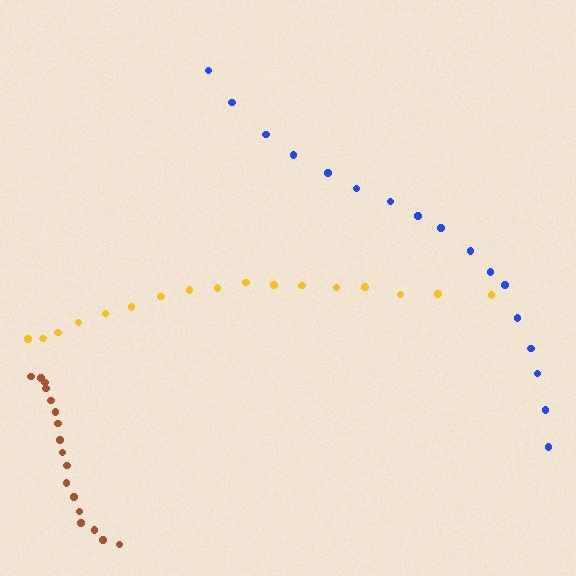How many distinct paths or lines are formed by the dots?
There are 3 distinct paths.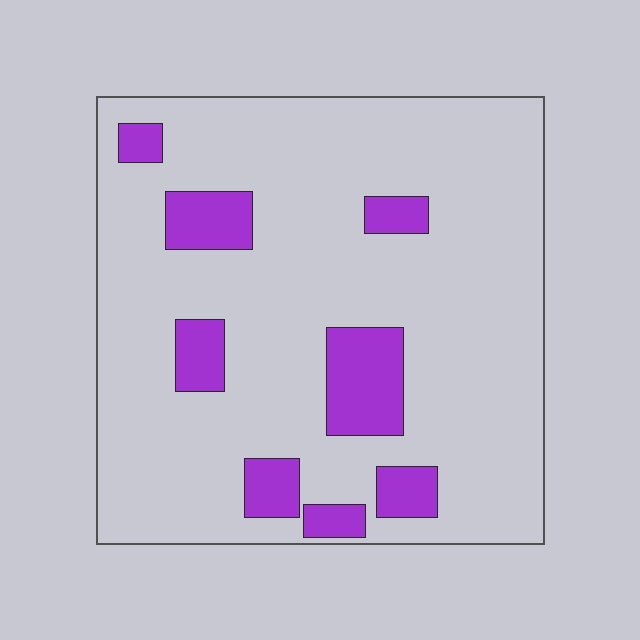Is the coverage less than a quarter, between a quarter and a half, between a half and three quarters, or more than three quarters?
Less than a quarter.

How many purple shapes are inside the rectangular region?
8.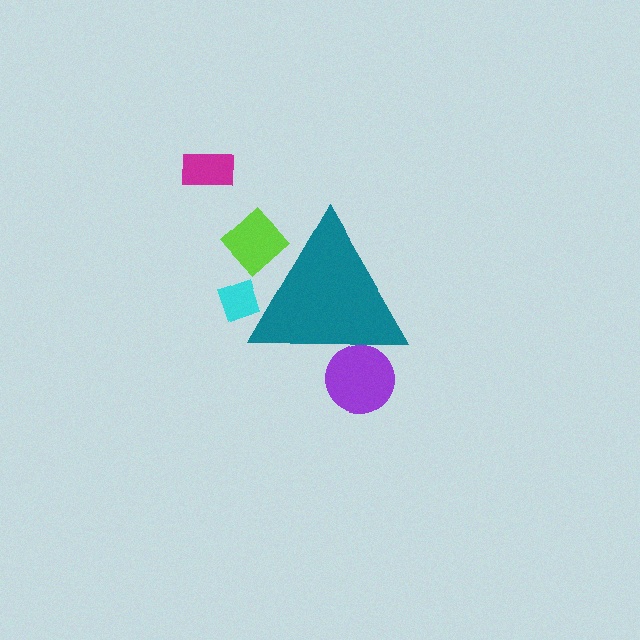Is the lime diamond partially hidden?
Yes, the lime diamond is partially hidden behind the teal triangle.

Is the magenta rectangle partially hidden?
No, the magenta rectangle is fully visible.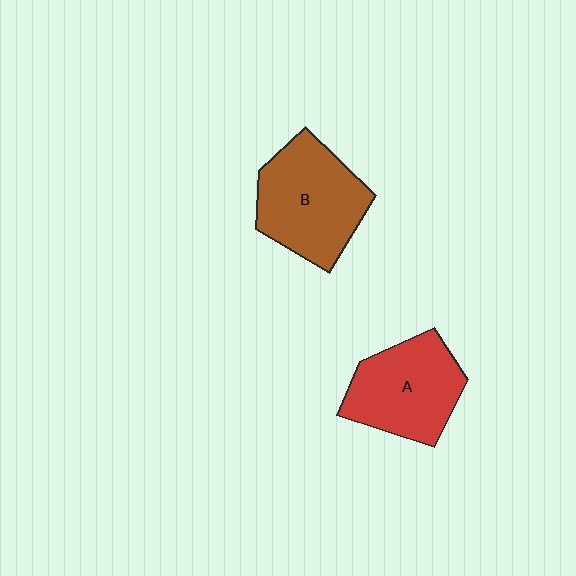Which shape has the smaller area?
Shape A (red).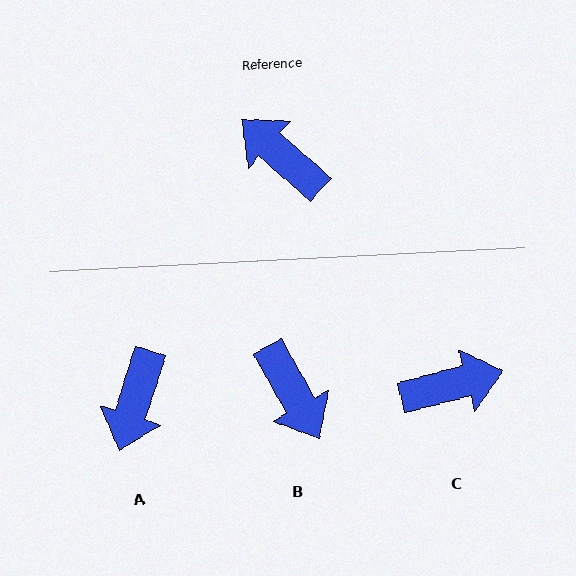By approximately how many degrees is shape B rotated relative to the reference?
Approximately 161 degrees counter-clockwise.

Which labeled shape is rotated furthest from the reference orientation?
B, about 161 degrees away.